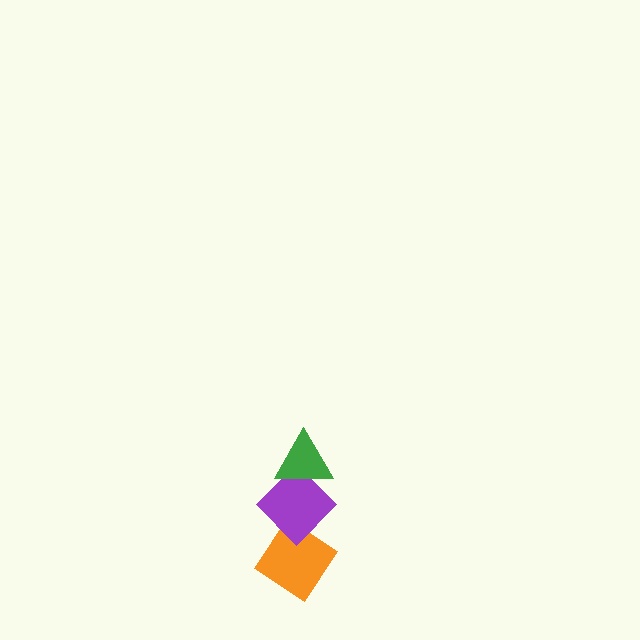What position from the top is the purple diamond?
The purple diamond is 2nd from the top.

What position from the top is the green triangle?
The green triangle is 1st from the top.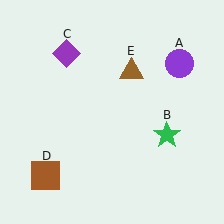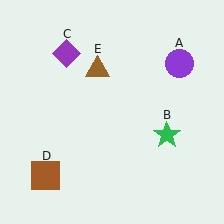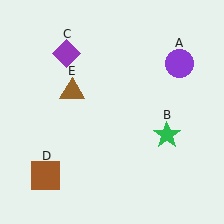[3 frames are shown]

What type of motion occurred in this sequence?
The brown triangle (object E) rotated counterclockwise around the center of the scene.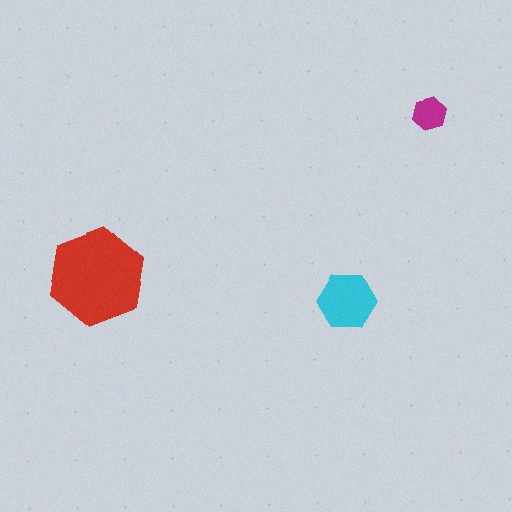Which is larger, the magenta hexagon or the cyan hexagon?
The cyan one.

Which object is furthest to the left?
The red hexagon is leftmost.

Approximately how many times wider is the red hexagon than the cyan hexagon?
About 1.5 times wider.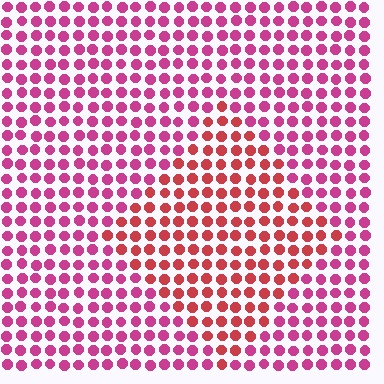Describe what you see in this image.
The image is filled with small magenta elements in a uniform arrangement. A diamond-shaped region is visible where the elements are tinted to a slightly different hue, forming a subtle color boundary.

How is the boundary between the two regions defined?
The boundary is defined purely by a slight shift in hue (about 32 degrees). Spacing, size, and orientation are identical on both sides.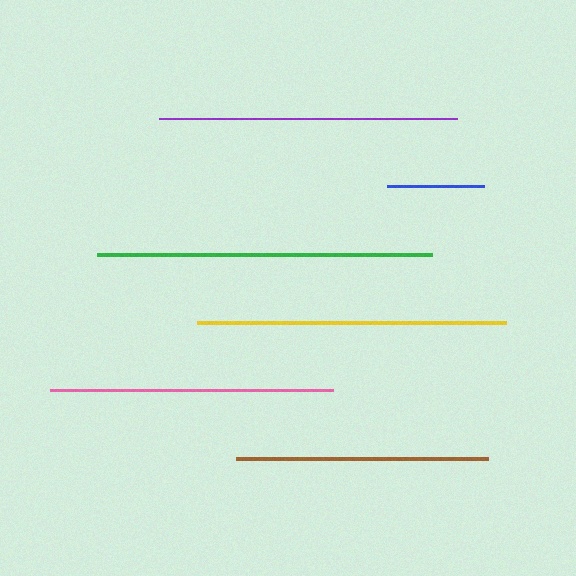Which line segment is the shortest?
The blue line is the shortest at approximately 97 pixels.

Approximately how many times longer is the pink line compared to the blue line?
The pink line is approximately 2.9 times the length of the blue line.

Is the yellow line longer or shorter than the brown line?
The yellow line is longer than the brown line.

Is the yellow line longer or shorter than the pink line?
The yellow line is longer than the pink line.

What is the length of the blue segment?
The blue segment is approximately 97 pixels long.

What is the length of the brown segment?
The brown segment is approximately 252 pixels long.